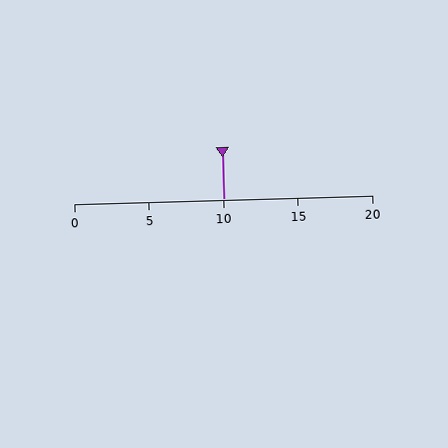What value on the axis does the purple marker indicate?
The marker indicates approximately 10.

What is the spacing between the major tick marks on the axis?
The major ticks are spaced 5 apart.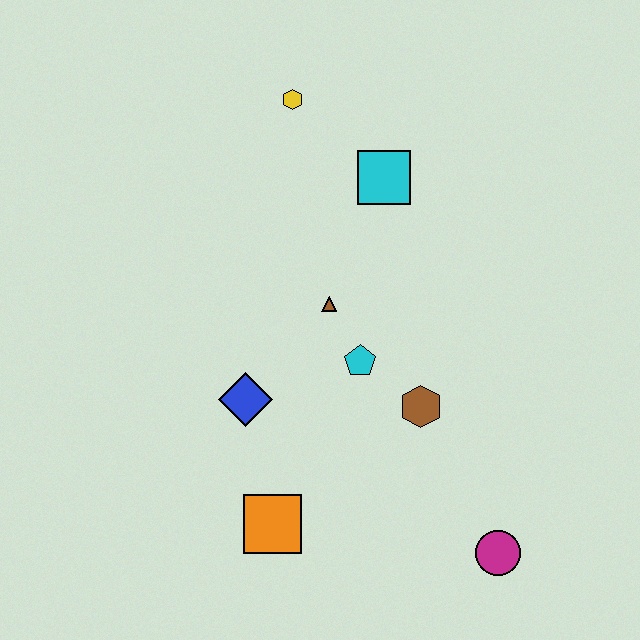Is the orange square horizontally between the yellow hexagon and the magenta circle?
No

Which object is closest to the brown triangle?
The cyan pentagon is closest to the brown triangle.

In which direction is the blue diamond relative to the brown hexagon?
The blue diamond is to the left of the brown hexagon.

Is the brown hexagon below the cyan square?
Yes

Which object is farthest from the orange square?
The yellow hexagon is farthest from the orange square.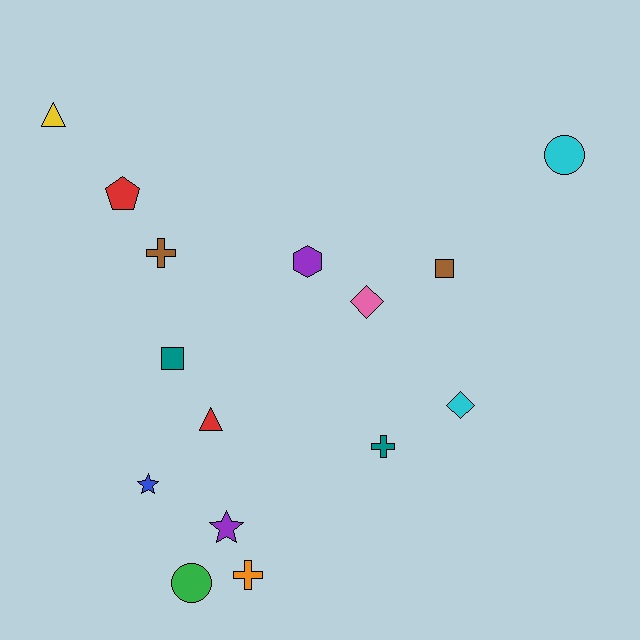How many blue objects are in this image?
There is 1 blue object.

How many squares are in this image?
There are 2 squares.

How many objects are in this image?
There are 15 objects.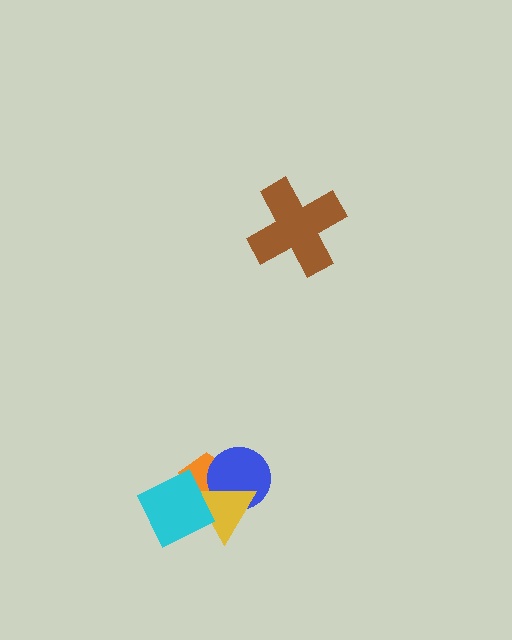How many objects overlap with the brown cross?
0 objects overlap with the brown cross.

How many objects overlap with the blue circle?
2 objects overlap with the blue circle.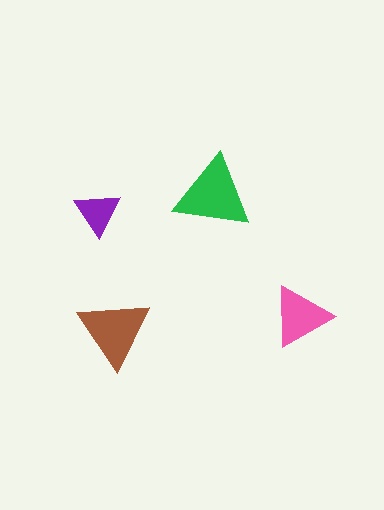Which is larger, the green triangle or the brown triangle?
The green one.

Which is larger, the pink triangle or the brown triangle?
The brown one.